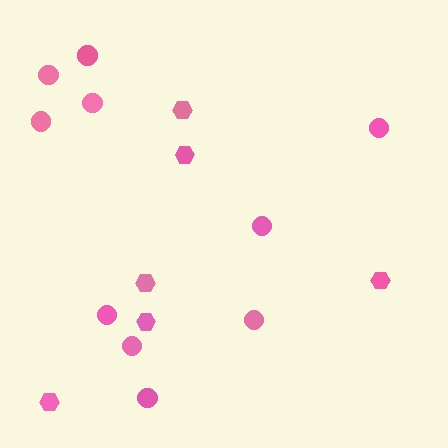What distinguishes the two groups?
There are 2 groups: one group of circles (10) and one group of hexagons (6).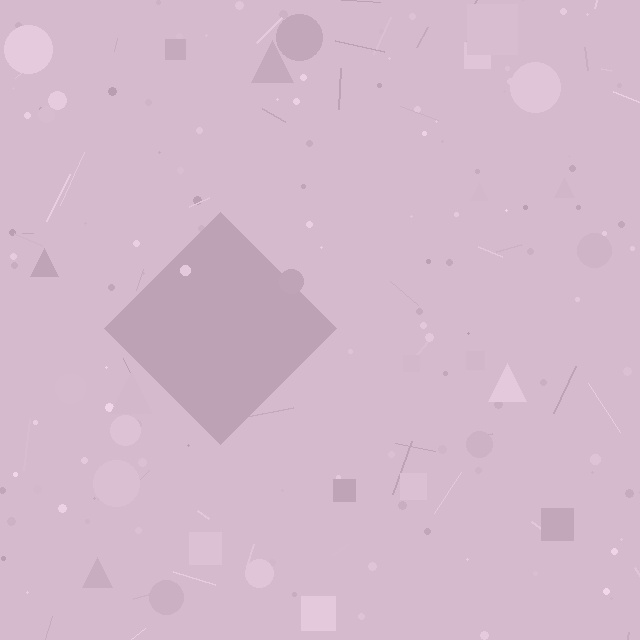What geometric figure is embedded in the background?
A diamond is embedded in the background.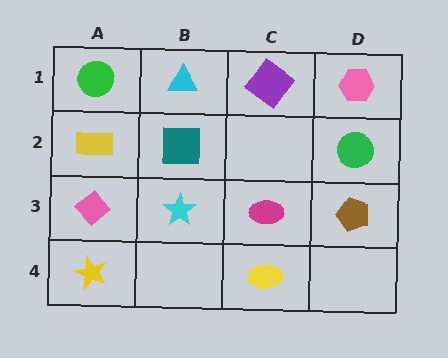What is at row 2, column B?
A teal square.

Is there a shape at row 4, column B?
No, that cell is empty.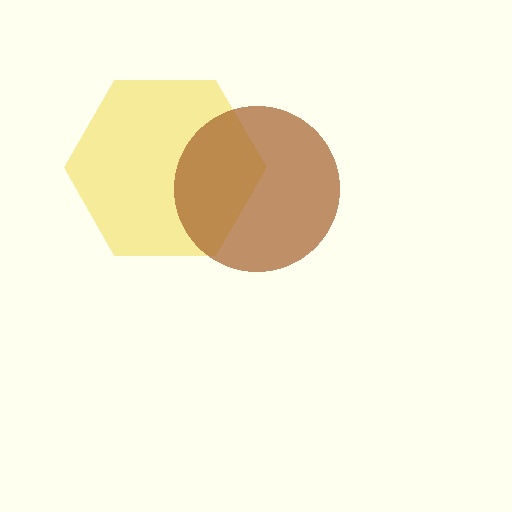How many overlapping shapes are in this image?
There are 2 overlapping shapes in the image.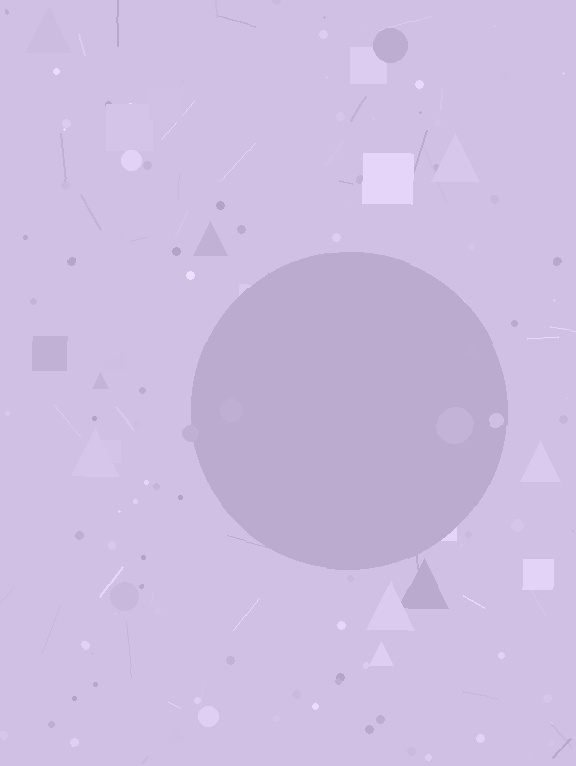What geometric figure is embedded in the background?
A circle is embedded in the background.